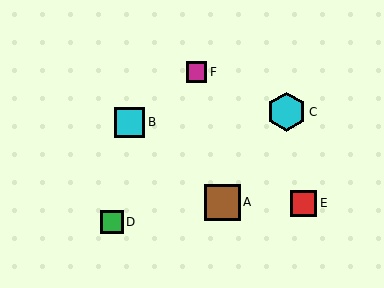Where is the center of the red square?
The center of the red square is at (304, 203).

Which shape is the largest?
The cyan hexagon (labeled C) is the largest.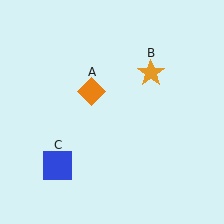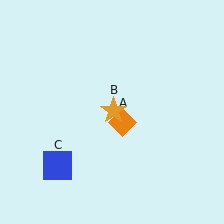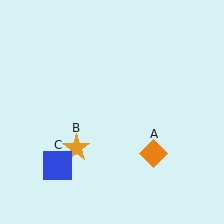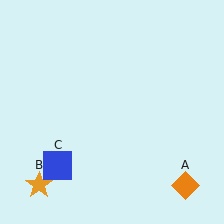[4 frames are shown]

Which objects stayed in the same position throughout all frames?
Blue square (object C) remained stationary.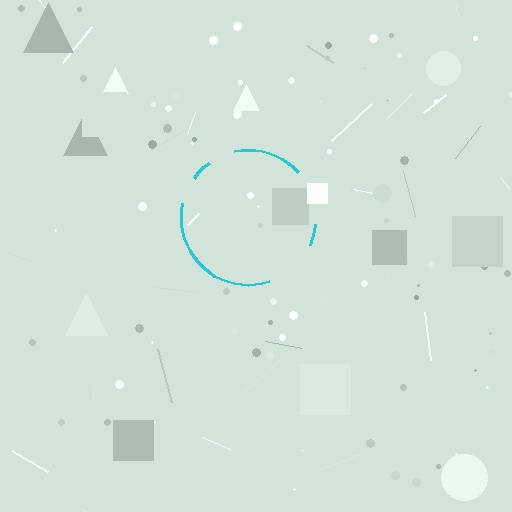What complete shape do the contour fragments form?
The contour fragments form a circle.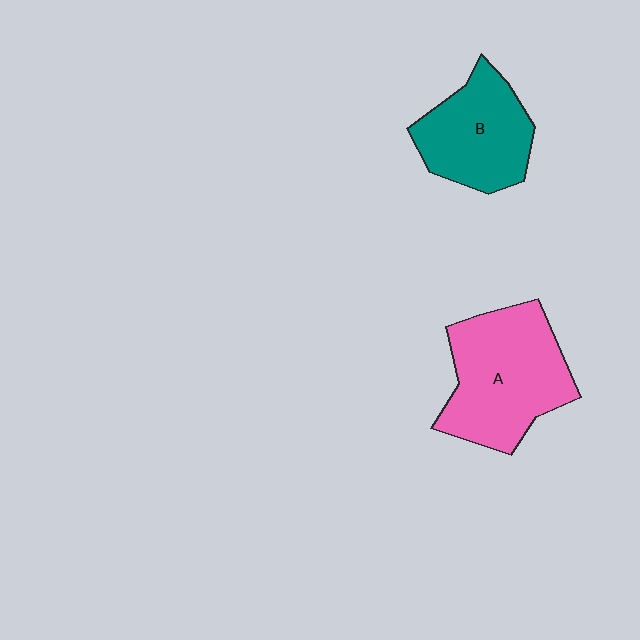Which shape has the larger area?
Shape A (pink).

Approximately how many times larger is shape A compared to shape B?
Approximately 1.4 times.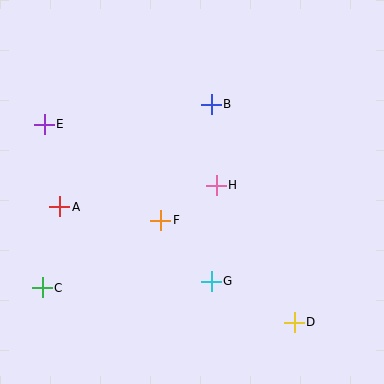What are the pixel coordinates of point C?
Point C is at (42, 288).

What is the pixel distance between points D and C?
The distance between D and C is 254 pixels.